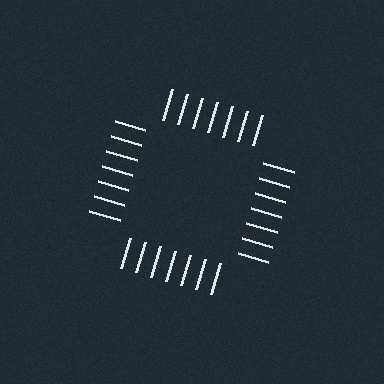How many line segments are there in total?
28 — 7 along each of the 4 edges.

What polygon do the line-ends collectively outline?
An illusory square — the line segments terminate on its edges but no continuous stroke is drawn.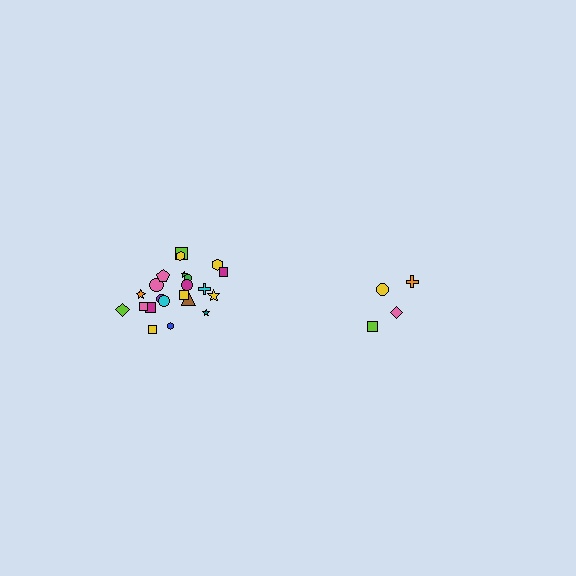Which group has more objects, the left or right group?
The left group.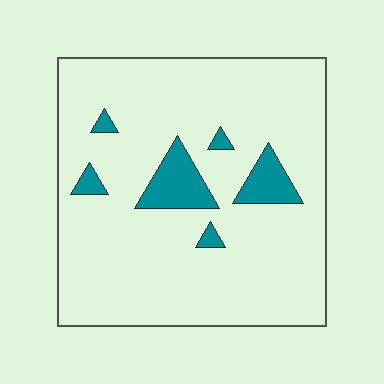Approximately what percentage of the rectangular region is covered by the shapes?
Approximately 10%.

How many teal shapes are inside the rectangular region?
6.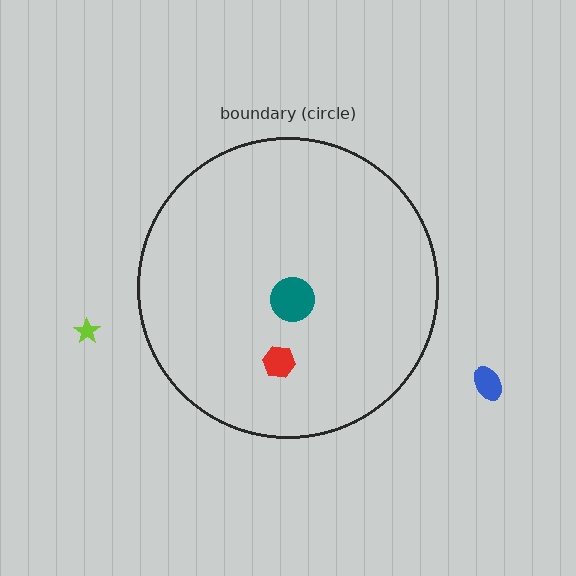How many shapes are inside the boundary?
2 inside, 2 outside.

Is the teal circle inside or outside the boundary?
Inside.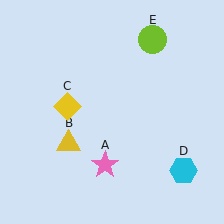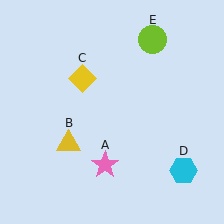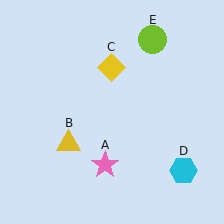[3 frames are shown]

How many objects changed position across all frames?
1 object changed position: yellow diamond (object C).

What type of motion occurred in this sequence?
The yellow diamond (object C) rotated clockwise around the center of the scene.